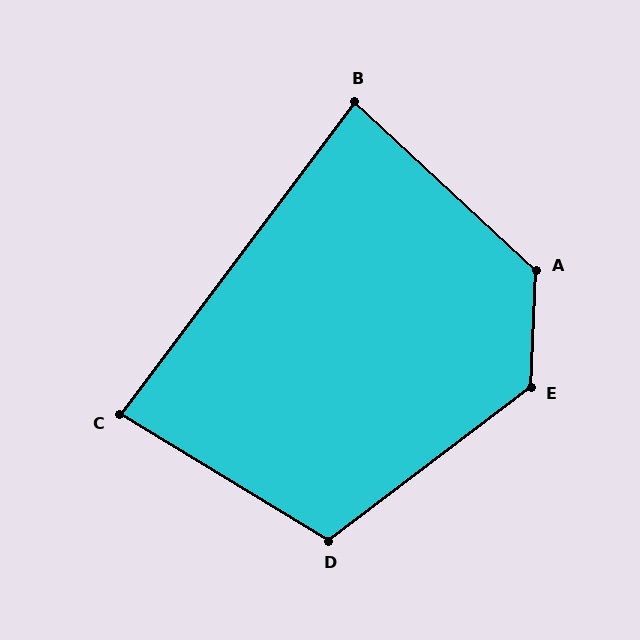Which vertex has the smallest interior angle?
B, at approximately 84 degrees.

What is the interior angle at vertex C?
Approximately 84 degrees (acute).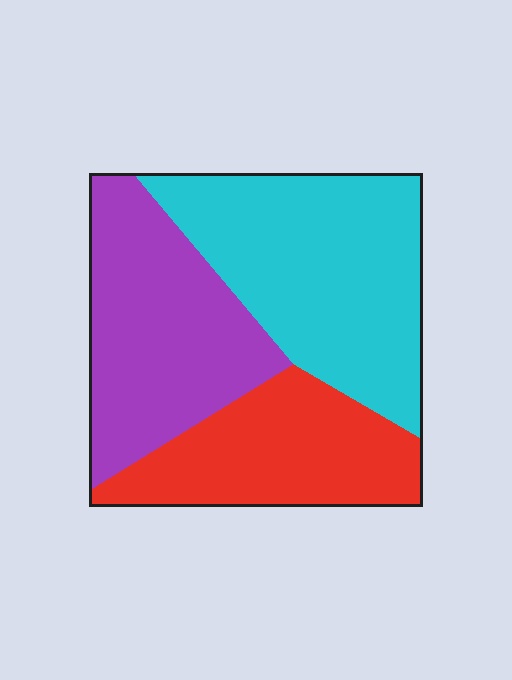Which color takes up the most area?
Cyan, at roughly 40%.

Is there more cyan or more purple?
Cyan.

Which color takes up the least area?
Red, at roughly 25%.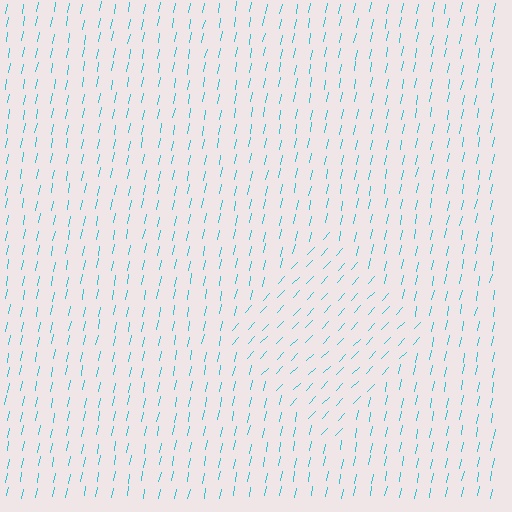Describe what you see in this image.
The image is filled with small cyan line segments. A diamond region in the image has lines oriented differently from the surrounding lines, creating a visible texture boundary.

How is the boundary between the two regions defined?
The boundary is defined purely by a change in line orientation (approximately 33 degrees difference). All lines are the same color and thickness.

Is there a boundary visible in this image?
Yes, there is a texture boundary formed by a change in line orientation.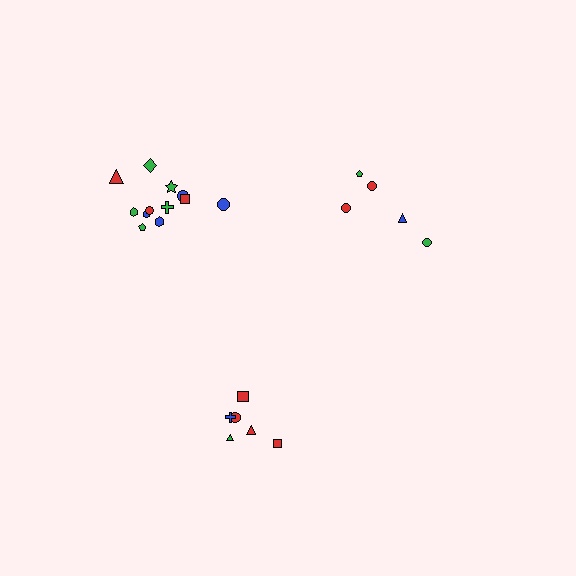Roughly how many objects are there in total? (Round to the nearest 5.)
Roughly 25 objects in total.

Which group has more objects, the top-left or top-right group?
The top-left group.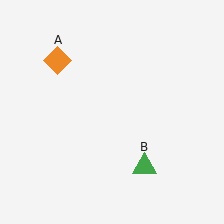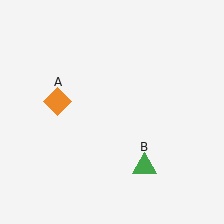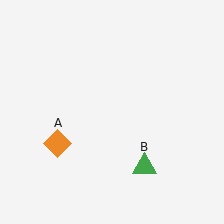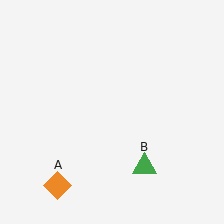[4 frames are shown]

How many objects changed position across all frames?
1 object changed position: orange diamond (object A).